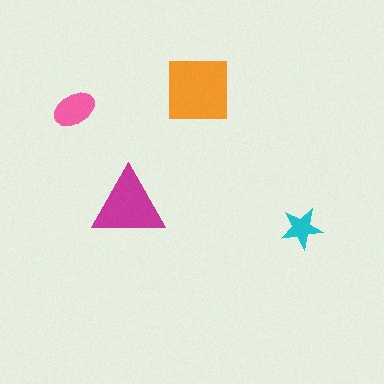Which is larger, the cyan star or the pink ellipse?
The pink ellipse.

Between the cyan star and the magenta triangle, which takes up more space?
The magenta triangle.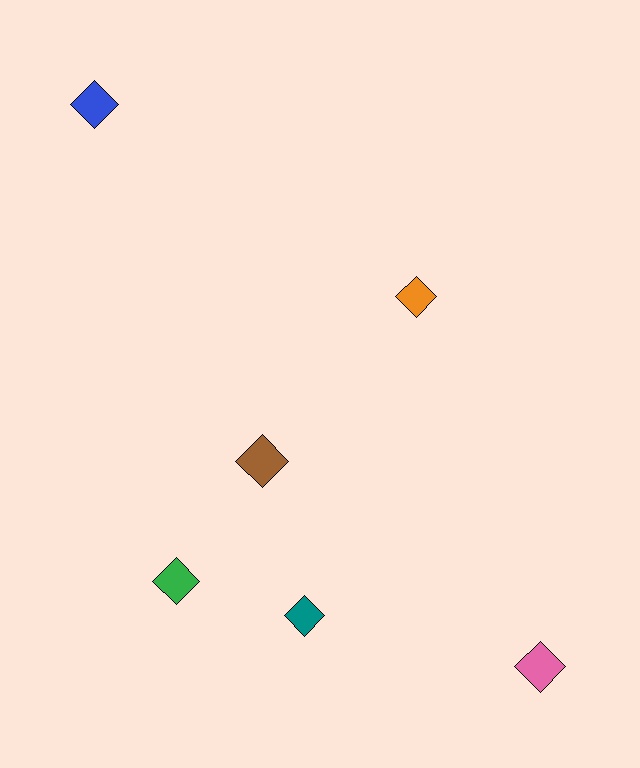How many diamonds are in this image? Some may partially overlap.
There are 6 diamonds.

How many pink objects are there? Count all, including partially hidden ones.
There is 1 pink object.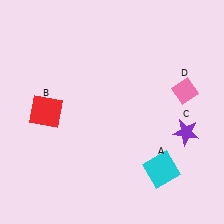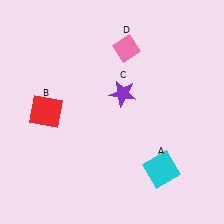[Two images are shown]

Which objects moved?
The objects that moved are: the purple star (C), the pink diamond (D).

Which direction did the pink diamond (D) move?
The pink diamond (D) moved left.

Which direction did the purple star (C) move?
The purple star (C) moved left.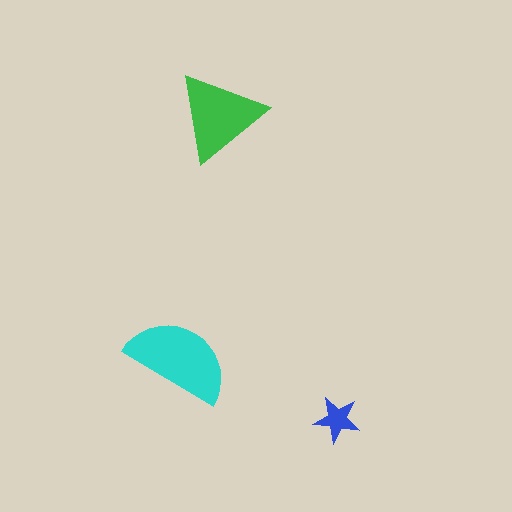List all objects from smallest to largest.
The blue star, the green triangle, the cyan semicircle.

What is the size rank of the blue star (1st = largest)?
3rd.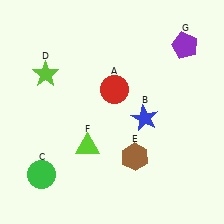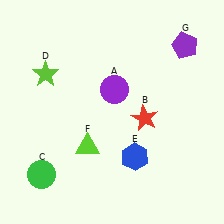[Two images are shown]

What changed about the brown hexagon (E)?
In Image 1, E is brown. In Image 2, it changed to blue.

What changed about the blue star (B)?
In Image 1, B is blue. In Image 2, it changed to red.